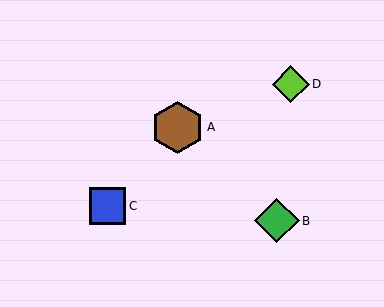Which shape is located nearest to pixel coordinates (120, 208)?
The blue square (labeled C) at (107, 206) is nearest to that location.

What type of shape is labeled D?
Shape D is a lime diamond.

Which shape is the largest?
The brown hexagon (labeled A) is the largest.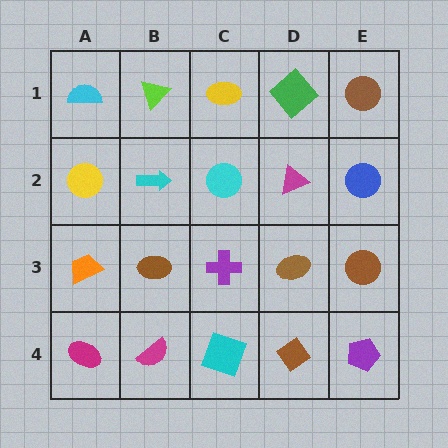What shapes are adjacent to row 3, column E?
A blue circle (row 2, column E), a purple pentagon (row 4, column E), a brown ellipse (row 3, column D).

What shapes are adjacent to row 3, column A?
A yellow circle (row 2, column A), a magenta ellipse (row 4, column A), a brown ellipse (row 3, column B).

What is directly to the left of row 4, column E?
A brown diamond.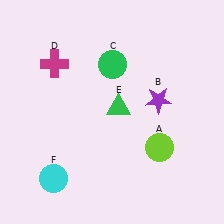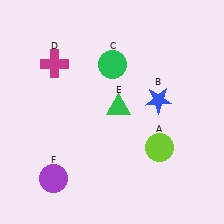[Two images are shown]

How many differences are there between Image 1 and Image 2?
There are 2 differences between the two images.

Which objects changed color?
B changed from purple to blue. F changed from cyan to purple.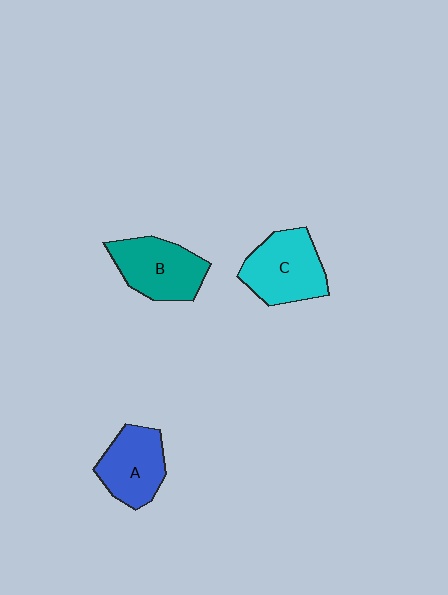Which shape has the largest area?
Shape C (cyan).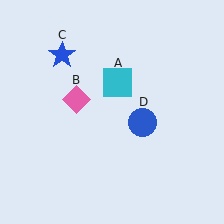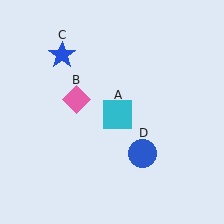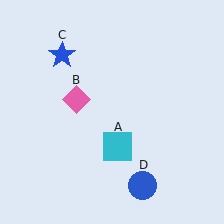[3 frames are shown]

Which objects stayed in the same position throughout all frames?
Pink diamond (object B) and blue star (object C) remained stationary.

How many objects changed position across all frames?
2 objects changed position: cyan square (object A), blue circle (object D).